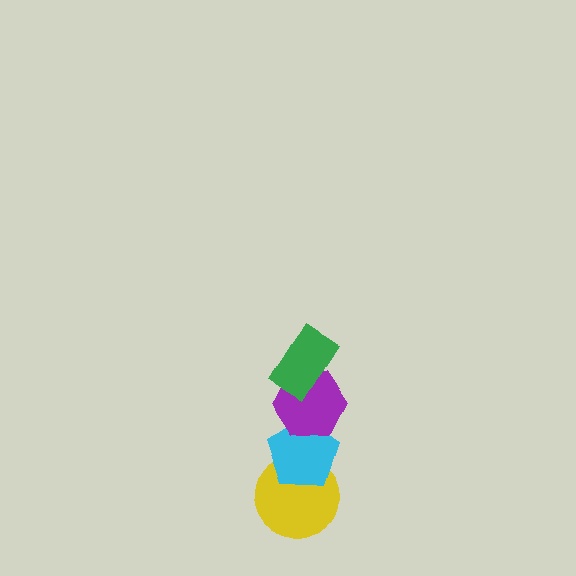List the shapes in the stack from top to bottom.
From top to bottom: the green rectangle, the purple hexagon, the cyan pentagon, the yellow circle.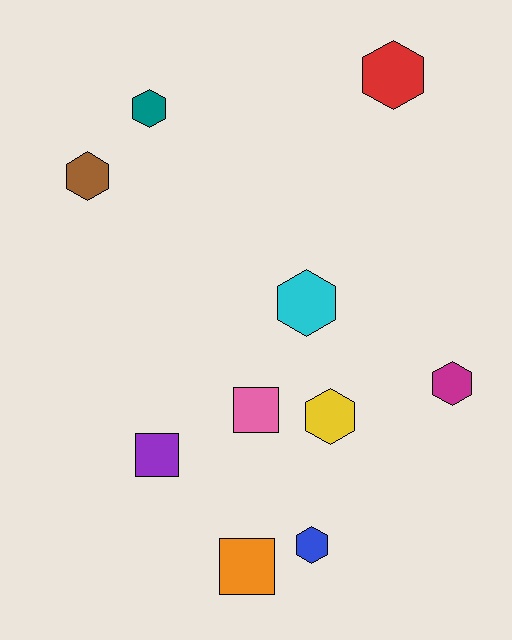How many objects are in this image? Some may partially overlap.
There are 10 objects.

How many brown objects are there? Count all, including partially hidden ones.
There is 1 brown object.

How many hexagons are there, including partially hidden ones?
There are 7 hexagons.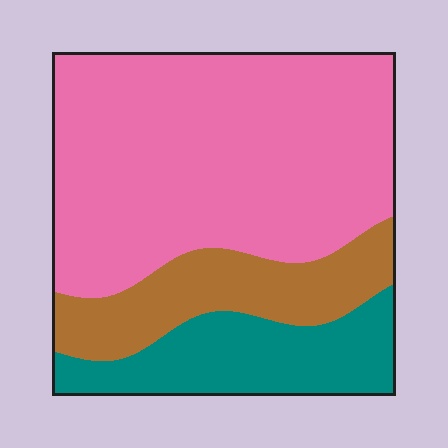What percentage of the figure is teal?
Teal covers about 20% of the figure.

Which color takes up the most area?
Pink, at roughly 60%.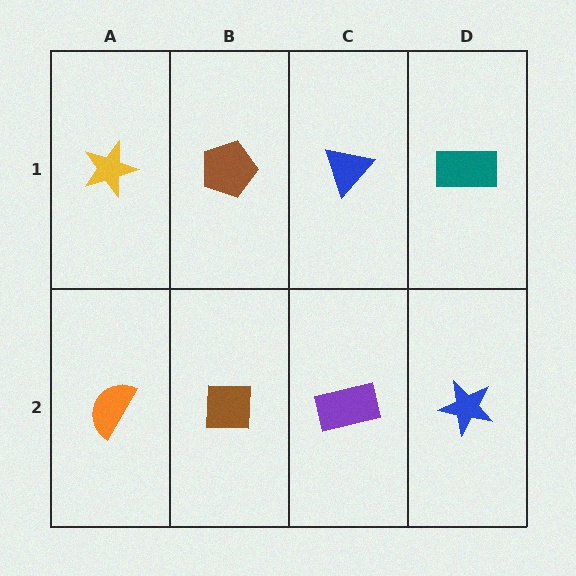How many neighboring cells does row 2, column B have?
3.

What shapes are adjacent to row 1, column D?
A blue star (row 2, column D), a blue triangle (row 1, column C).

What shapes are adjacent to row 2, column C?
A blue triangle (row 1, column C), a brown square (row 2, column B), a blue star (row 2, column D).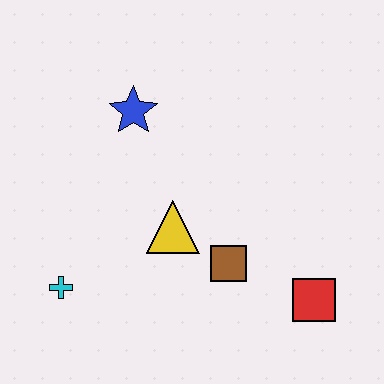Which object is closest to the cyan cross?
The yellow triangle is closest to the cyan cross.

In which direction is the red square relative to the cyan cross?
The red square is to the right of the cyan cross.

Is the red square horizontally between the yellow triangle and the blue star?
No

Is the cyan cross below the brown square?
Yes